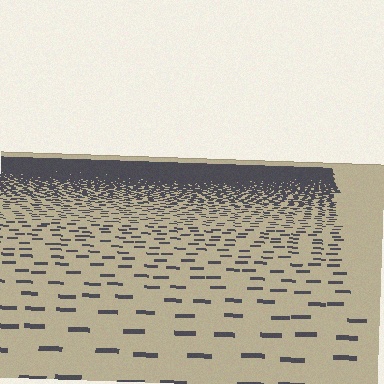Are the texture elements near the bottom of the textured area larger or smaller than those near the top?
Larger. Near the bottom, elements are closer to the viewer and appear at a bigger on-screen size.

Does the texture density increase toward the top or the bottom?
Density increases toward the top.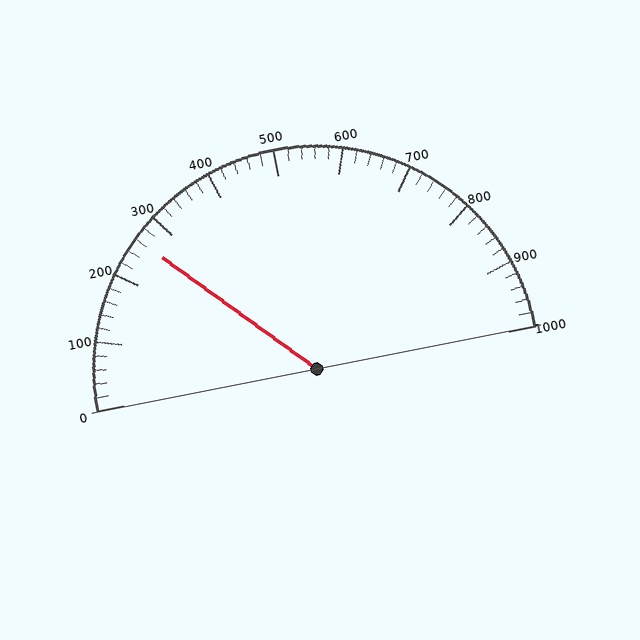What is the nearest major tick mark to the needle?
The nearest major tick mark is 300.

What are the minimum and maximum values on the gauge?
The gauge ranges from 0 to 1000.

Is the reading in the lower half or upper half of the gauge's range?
The reading is in the lower half of the range (0 to 1000).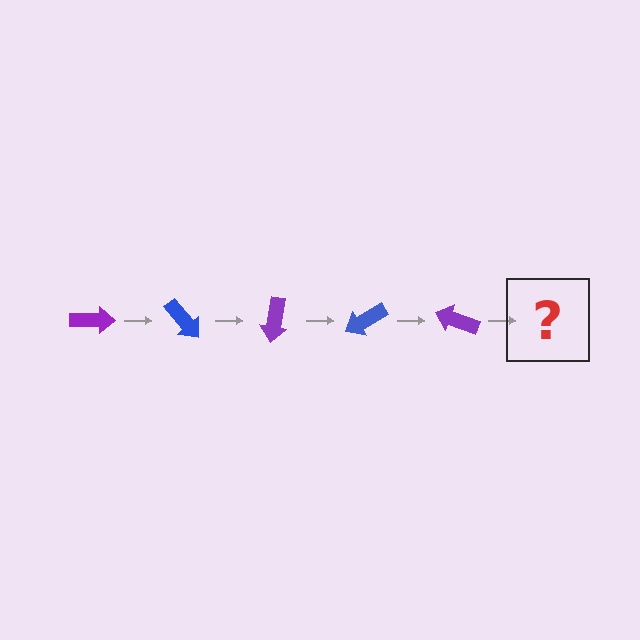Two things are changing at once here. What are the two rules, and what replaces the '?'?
The two rules are that it rotates 50 degrees each step and the color cycles through purple and blue. The '?' should be a blue arrow, rotated 250 degrees from the start.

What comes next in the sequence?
The next element should be a blue arrow, rotated 250 degrees from the start.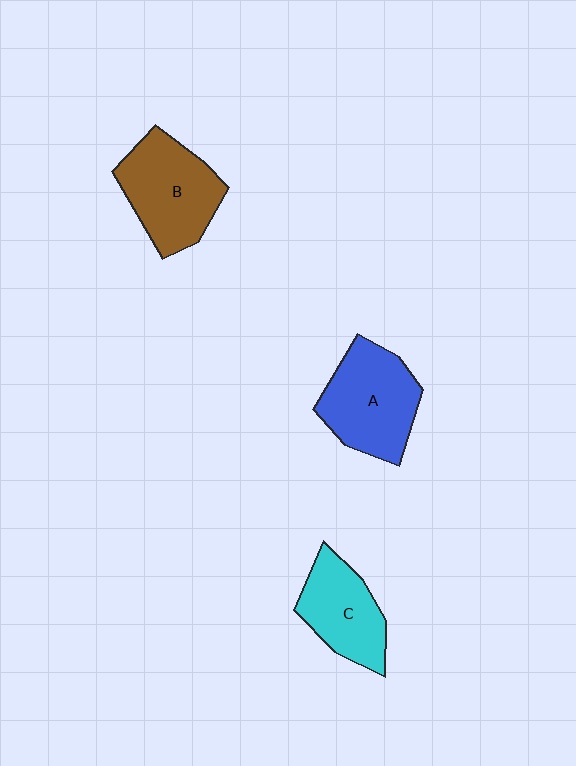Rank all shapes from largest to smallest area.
From largest to smallest: A (blue), B (brown), C (cyan).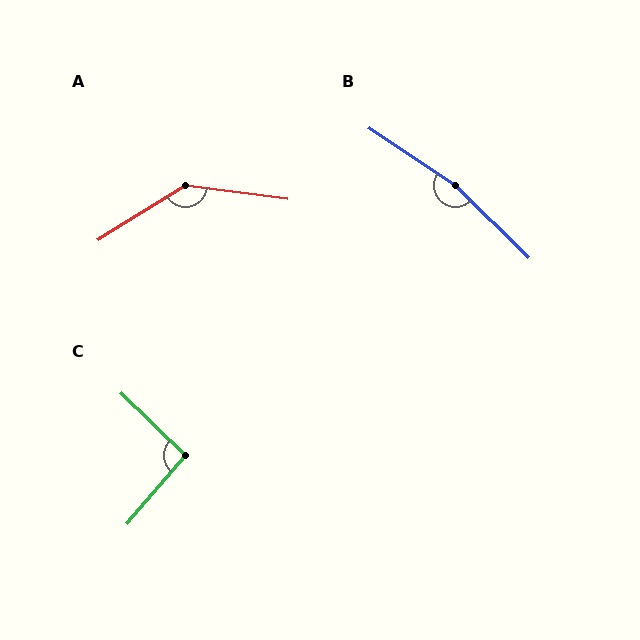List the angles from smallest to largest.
C (94°), A (141°), B (169°).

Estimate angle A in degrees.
Approximately 141 degrees.